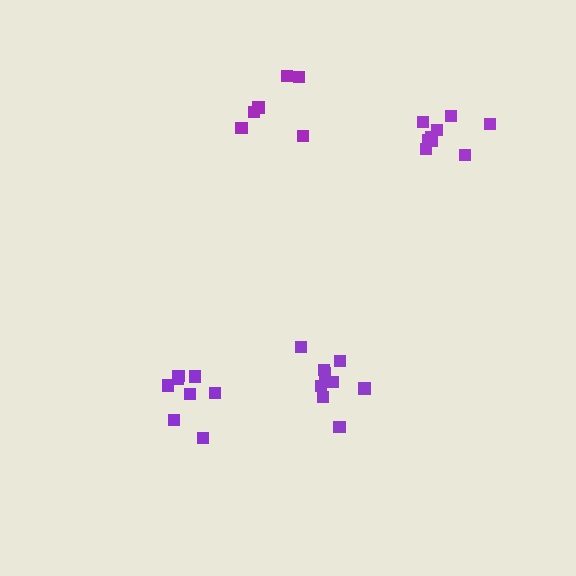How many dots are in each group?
Group 1: 10 dots, Group 2: 6 dots, Group 3: 8 dots, Group 4: 9 dots (33 total).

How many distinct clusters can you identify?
There are 4 distinct clusters.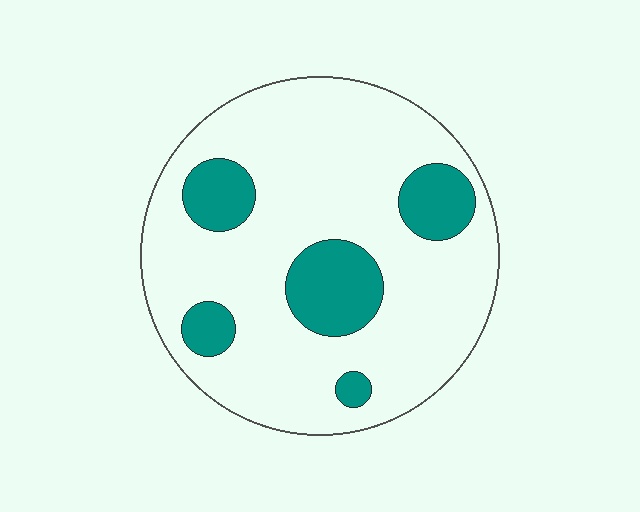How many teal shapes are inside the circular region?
5.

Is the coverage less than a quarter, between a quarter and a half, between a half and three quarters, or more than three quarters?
Less than a quarter.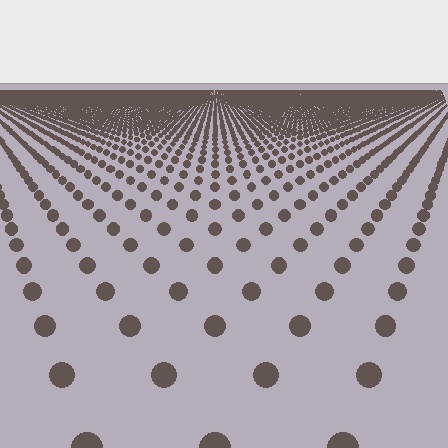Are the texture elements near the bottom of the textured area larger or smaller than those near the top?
Larger. Near the bottom, elements are closer to the viewer and appear at a bigger on-screen size.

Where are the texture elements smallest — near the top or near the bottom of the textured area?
Near the top.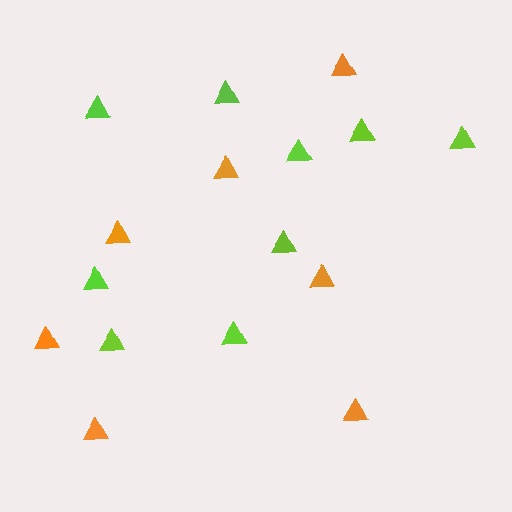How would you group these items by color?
There are 2 groups: one group of orange triangles (7) and one group of lime triangles (9).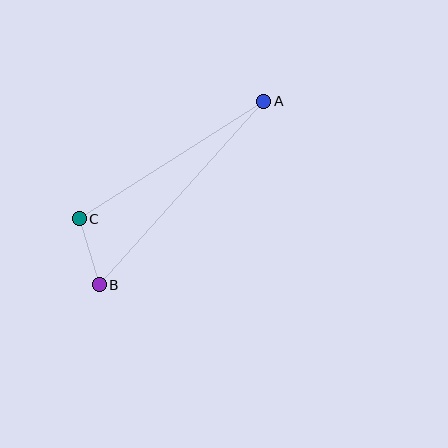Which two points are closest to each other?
Points B and C are closest to each other.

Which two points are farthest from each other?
Points A and B are farthest from each other.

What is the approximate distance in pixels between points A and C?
The distance between A and C is approximately 219 pixels.